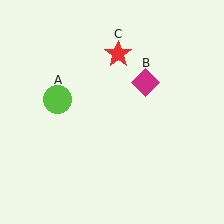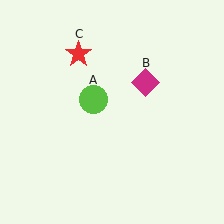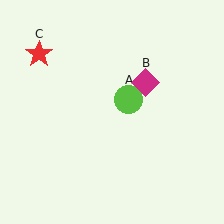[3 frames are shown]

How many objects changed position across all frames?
2 objects changed position: lime circle (object A), red star (object C).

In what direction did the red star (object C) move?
The red star (object C) moved left.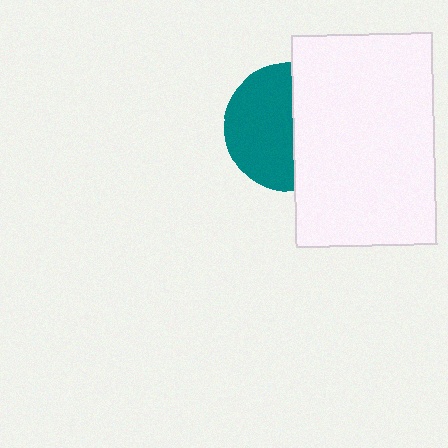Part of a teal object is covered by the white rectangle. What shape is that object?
It is a circle.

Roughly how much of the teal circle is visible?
About half of it is visible (roughly 54%).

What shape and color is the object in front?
The object in front is a white rectangle.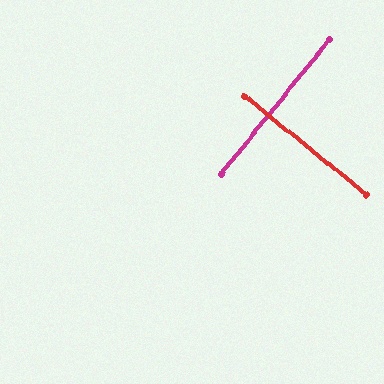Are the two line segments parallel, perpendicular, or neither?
Perpendicular — they meet at approximately 90°.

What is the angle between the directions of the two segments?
Approximately 90 degrees.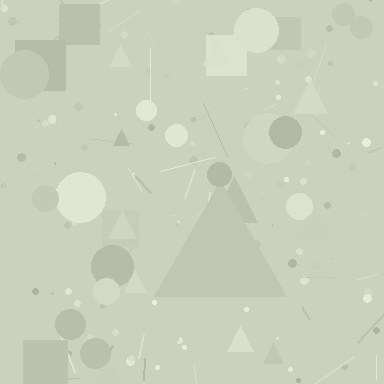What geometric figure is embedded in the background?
A triangle is embedded in the background.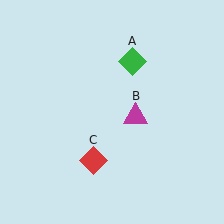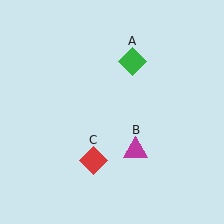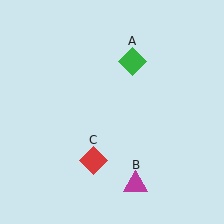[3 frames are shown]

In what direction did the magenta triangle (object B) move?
The magenta triangle (object B) moved down.